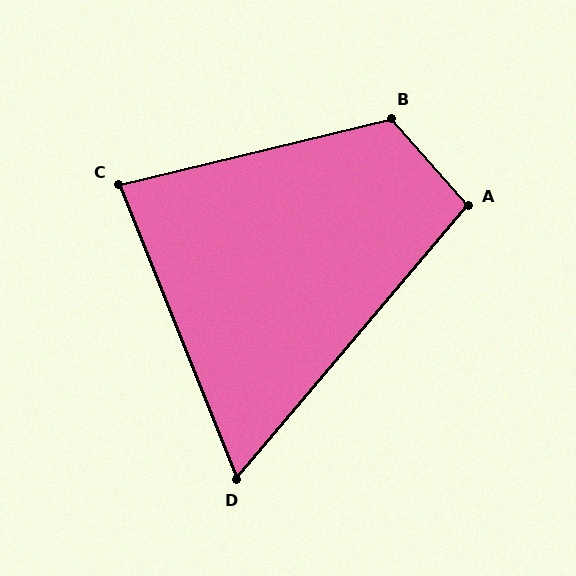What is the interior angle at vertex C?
Approximately 82 degrees (acute).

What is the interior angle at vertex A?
Approximately 98 degrees (obtuse).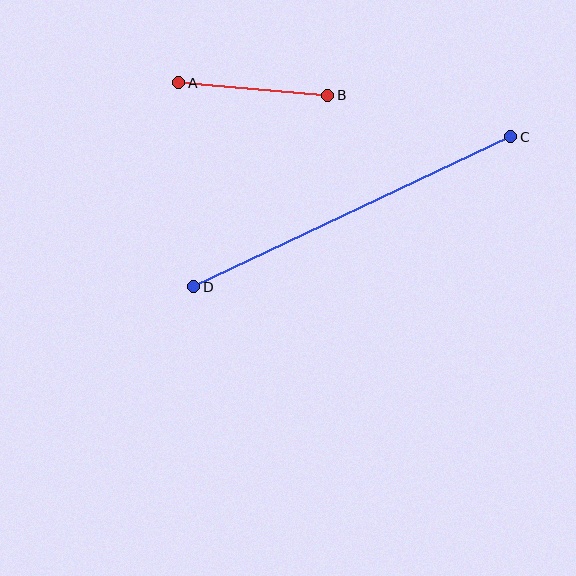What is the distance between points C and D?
The distance is approximately 351 pixels.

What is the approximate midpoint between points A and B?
The midpoint is at approximately (253, 89) pixels.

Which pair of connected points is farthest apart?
Points C and D are farthest apart.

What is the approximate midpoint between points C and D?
The midpoint is at approximately (352, 212) pixels.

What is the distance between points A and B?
The distance is approximately 149 pixels.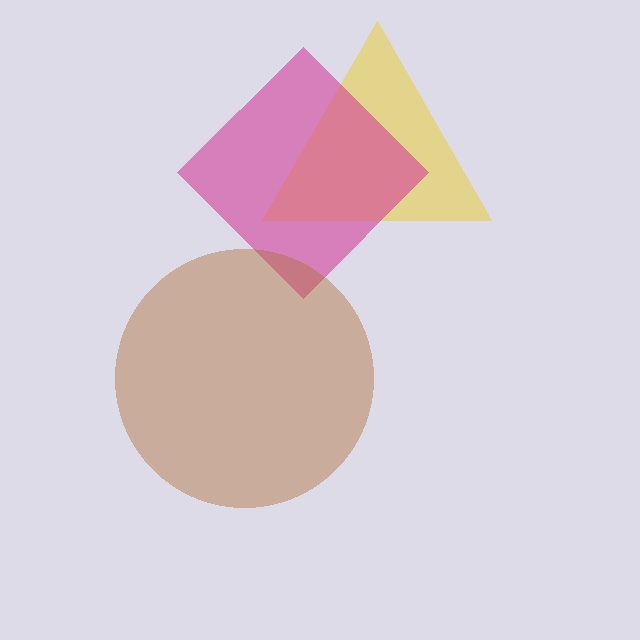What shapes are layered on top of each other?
The layered shapes are: a yellow triangle, a magenta diamond, a brown circle.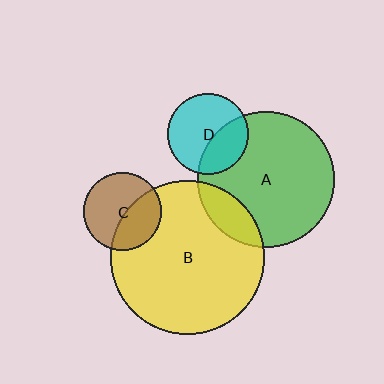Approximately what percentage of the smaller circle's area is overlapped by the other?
Approximately 40%.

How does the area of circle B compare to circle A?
Approximately 1.3 times.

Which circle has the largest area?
Circle B (yellow).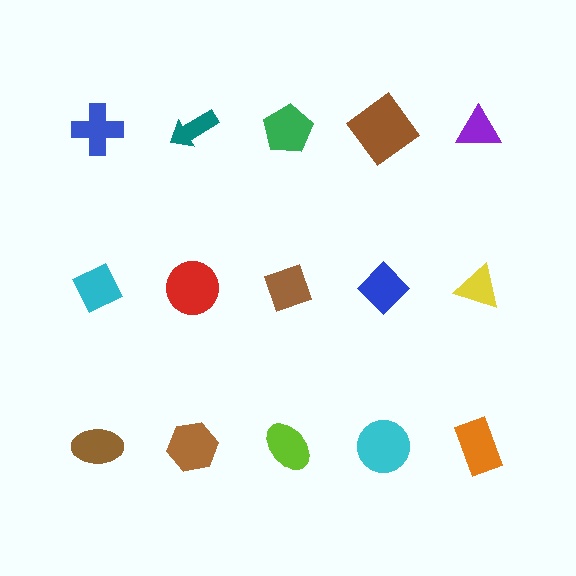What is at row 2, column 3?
A brown diamond.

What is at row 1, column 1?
A blue cross.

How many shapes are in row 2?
5 shapes.